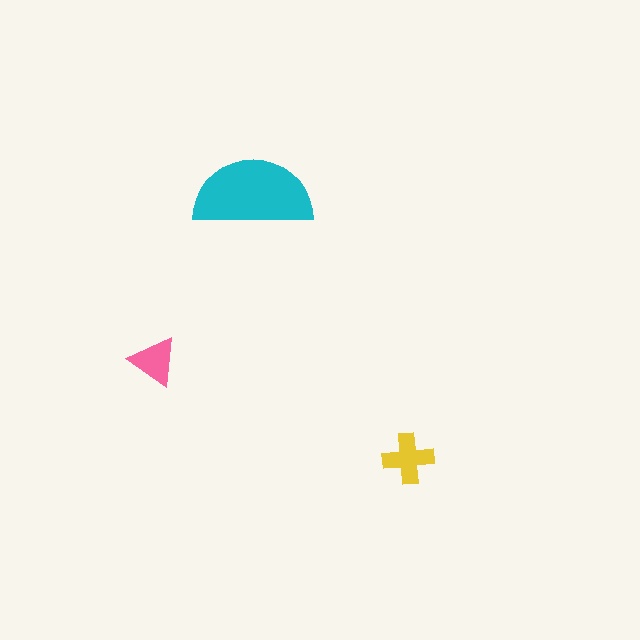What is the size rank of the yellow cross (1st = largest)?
2nd.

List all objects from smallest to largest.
The pink triangle, the yellow cross, the cyan semicircle.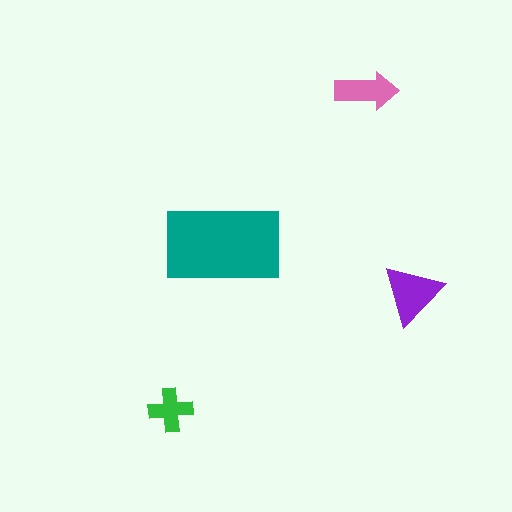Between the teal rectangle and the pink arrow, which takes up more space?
The teal rectangle.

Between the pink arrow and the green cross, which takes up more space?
The pink arrow.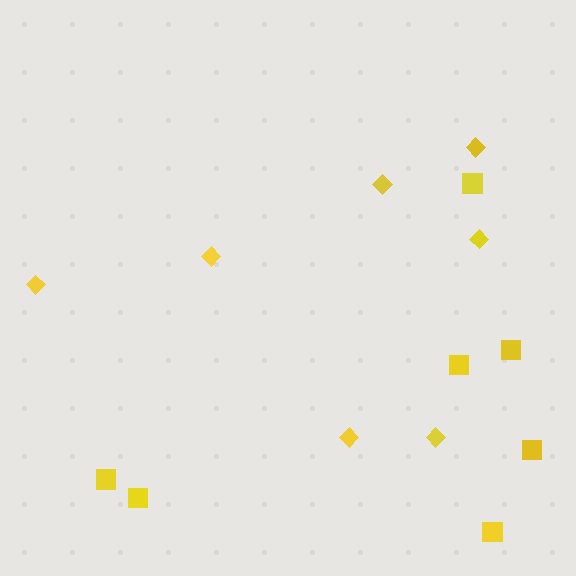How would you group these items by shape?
There are 2 groups: one group of diamonds (7) and one group of squares (7).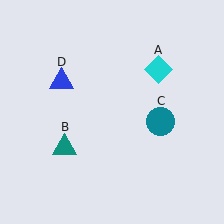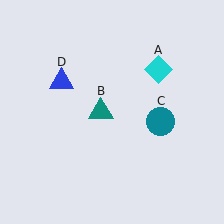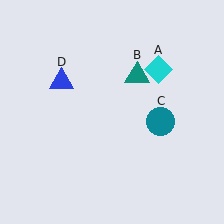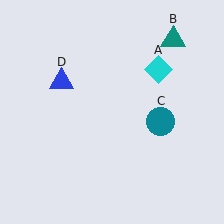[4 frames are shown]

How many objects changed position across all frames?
1 object changed position: teal triangle (object B).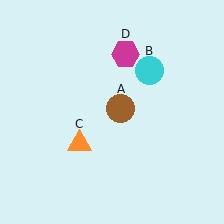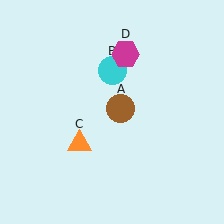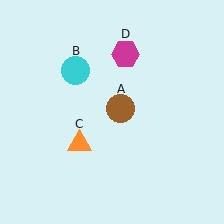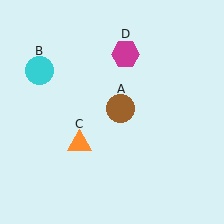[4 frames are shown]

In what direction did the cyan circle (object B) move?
The cyan circle (object B) moved left.